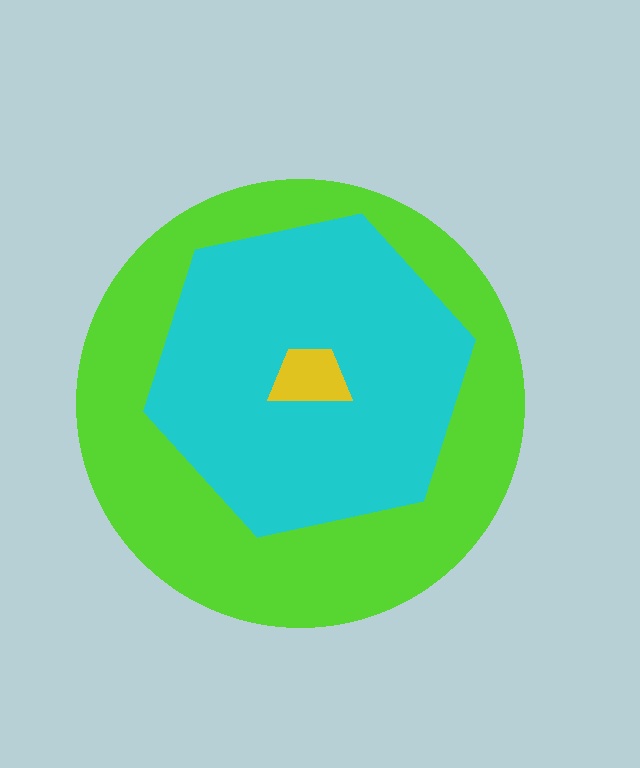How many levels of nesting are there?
3.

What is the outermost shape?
The lime circle.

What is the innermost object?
The yellow trapezoid.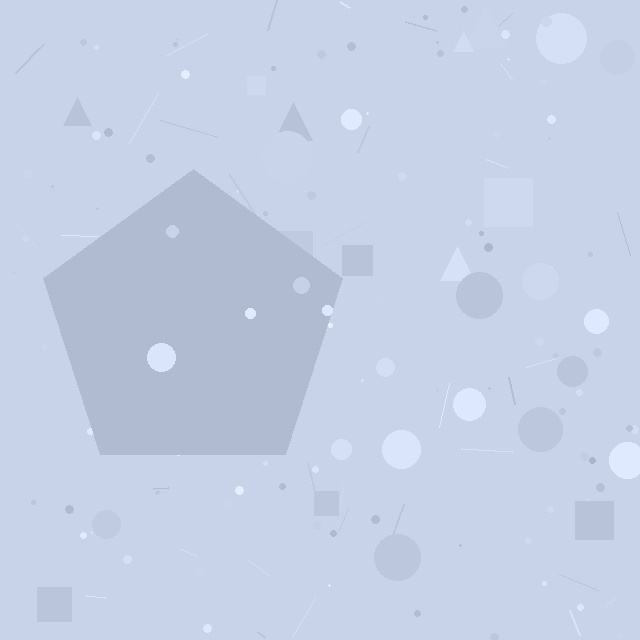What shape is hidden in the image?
A pentagon is hidden in the image.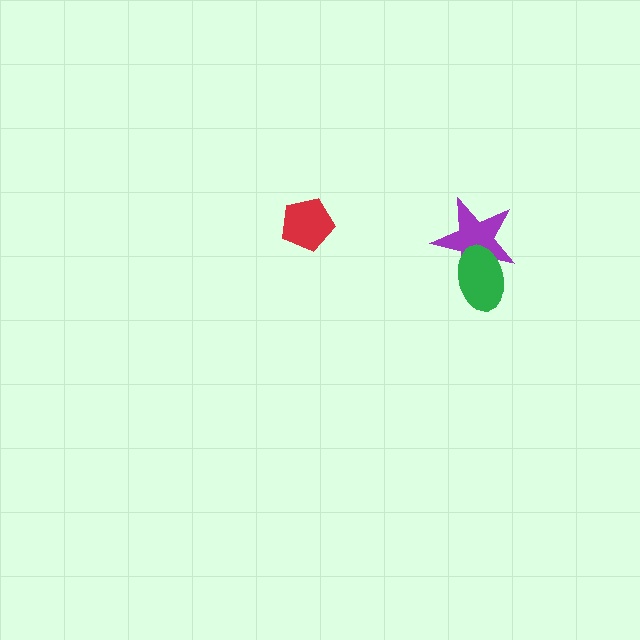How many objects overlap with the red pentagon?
0 objects overlap with the red pentagon.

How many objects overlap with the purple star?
1 object overlaps with the purple star.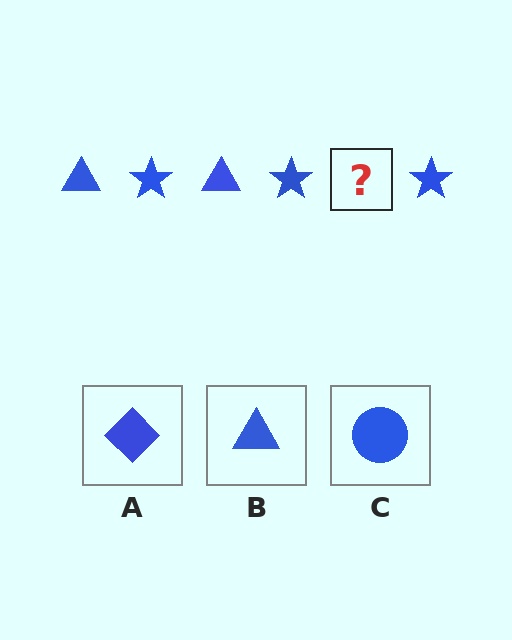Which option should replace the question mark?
Option B.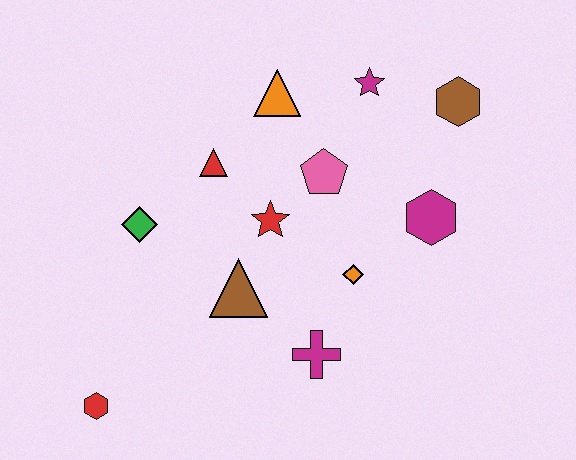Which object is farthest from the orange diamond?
The red hexagon is farthest from the orange diamond.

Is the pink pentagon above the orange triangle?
No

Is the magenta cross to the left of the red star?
No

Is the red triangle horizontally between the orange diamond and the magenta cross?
No